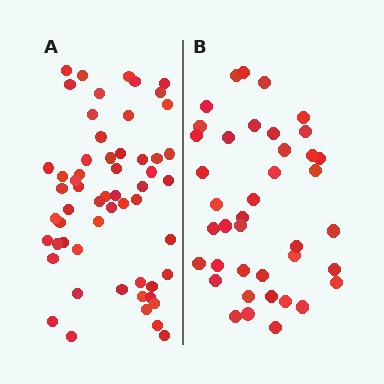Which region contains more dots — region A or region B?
Region A (the left region) has more dots.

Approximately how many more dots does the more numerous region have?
Region A has approximately 15 more dots than region B.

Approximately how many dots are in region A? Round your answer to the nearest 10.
About 60 dots. (The exact count is 57, which rounds to 60.)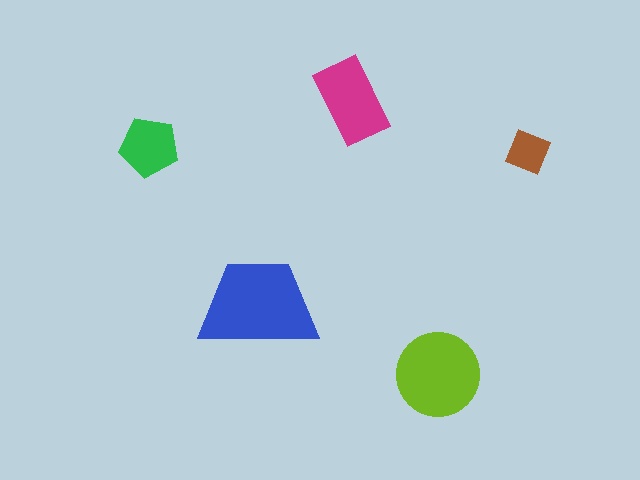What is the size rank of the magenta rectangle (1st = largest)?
3rd.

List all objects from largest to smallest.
The blue trapezoid, the lime circle, the magenta rectangle, the green pentagon, the brown diamond.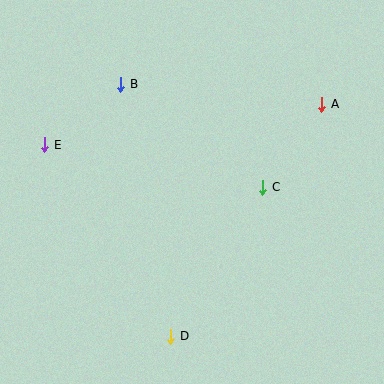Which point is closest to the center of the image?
Point C at (263, 187) is closest to the center.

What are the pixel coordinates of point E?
Point E is at (45, 145).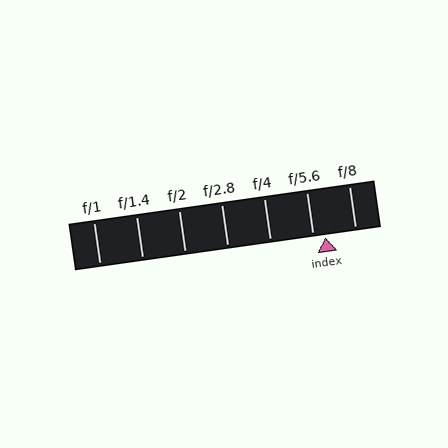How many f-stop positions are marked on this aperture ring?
There are 7 f-stop positions marked.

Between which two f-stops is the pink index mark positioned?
The index mark is between f/5.6 and f/8.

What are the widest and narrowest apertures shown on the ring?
The widest aperture shown is f/1 and the narrowest is f/8.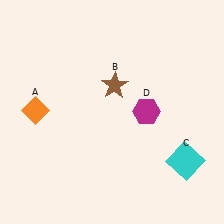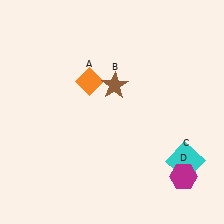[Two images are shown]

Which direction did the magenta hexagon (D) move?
The magenta hexagon (D) moved down.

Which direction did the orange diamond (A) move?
The orange diamond (A) moved right.